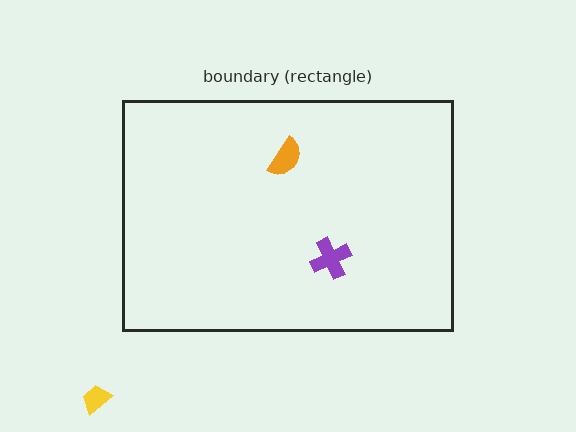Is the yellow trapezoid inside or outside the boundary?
Outside.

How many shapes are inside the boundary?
2 inside, 1 outside.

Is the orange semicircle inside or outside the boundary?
Inside.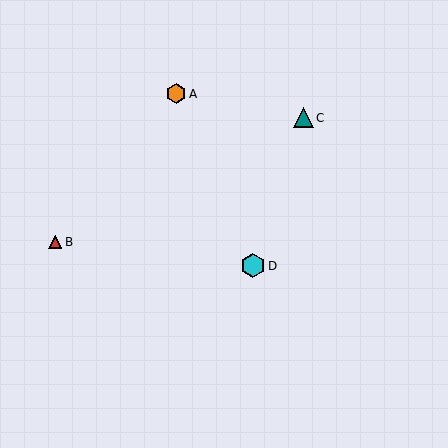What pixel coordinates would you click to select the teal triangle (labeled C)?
Click at (303, 118) to select the teal triangle C.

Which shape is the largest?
The cyan hexagon (labeled D) is the largest.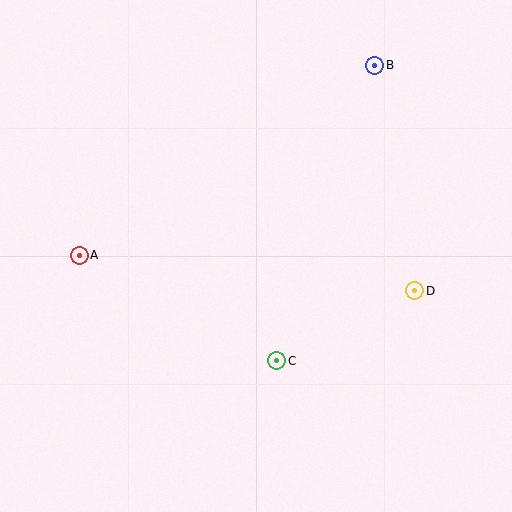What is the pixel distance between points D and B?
The distance between D and B is 229 pixels.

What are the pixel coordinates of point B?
Point B is at (375, 65).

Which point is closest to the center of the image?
Point C at (277, 361) is closest to the center.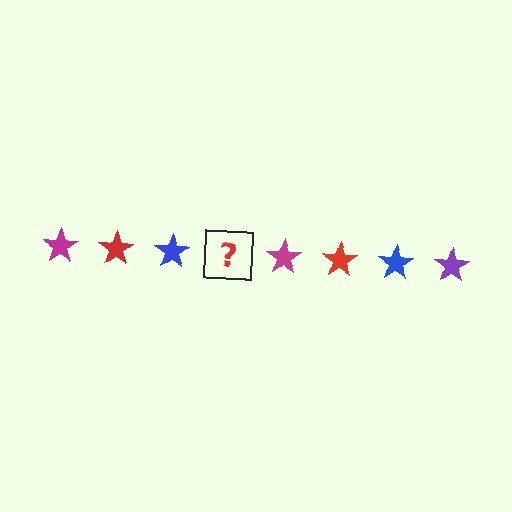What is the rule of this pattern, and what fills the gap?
The rule is that the pattern cycles through magenta, red, blue, purple stars. The gap should be filled with a purple star.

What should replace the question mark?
The question mark should be replaced with a purple star.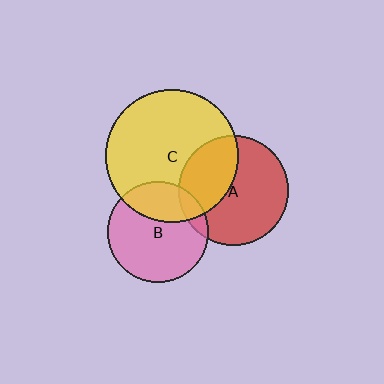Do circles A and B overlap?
Yes.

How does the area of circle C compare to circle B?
Approximately 1.7 times.